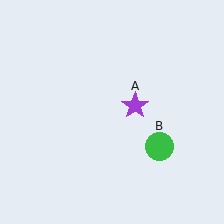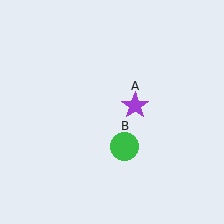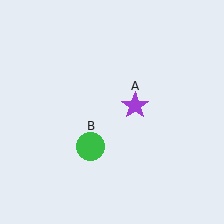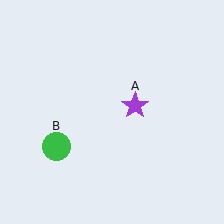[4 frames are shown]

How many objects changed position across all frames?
1 object changed position: green circle (object B).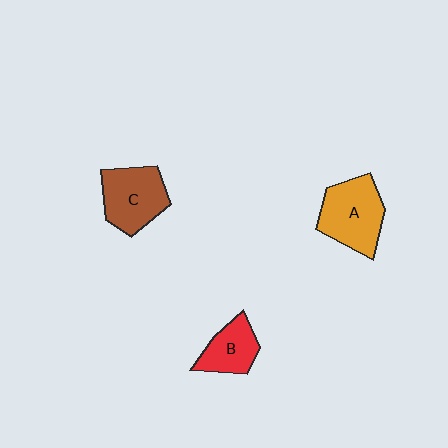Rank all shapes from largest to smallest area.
From largest to smallest: A (orange), C (brown), B (red).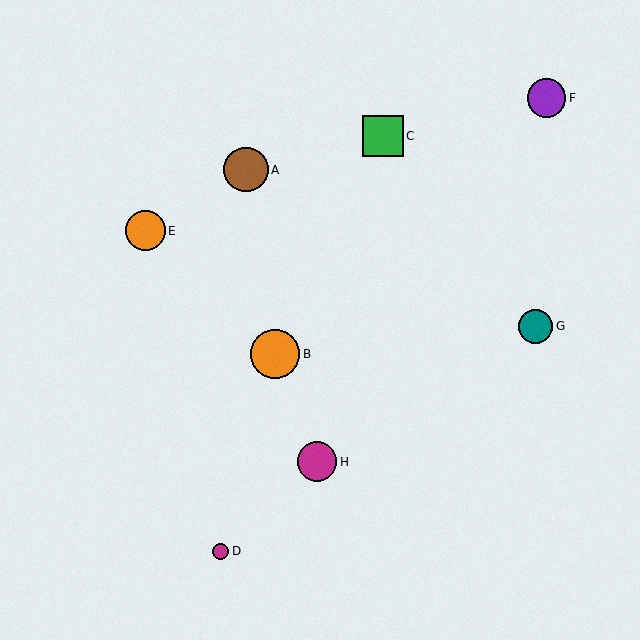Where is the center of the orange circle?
The center of the orange circle is at (275, 354).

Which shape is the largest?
The orange circle (labeled B) is the largest.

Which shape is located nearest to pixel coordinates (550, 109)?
The purple circle (labeled F) at (547, 98) is nearest to that location.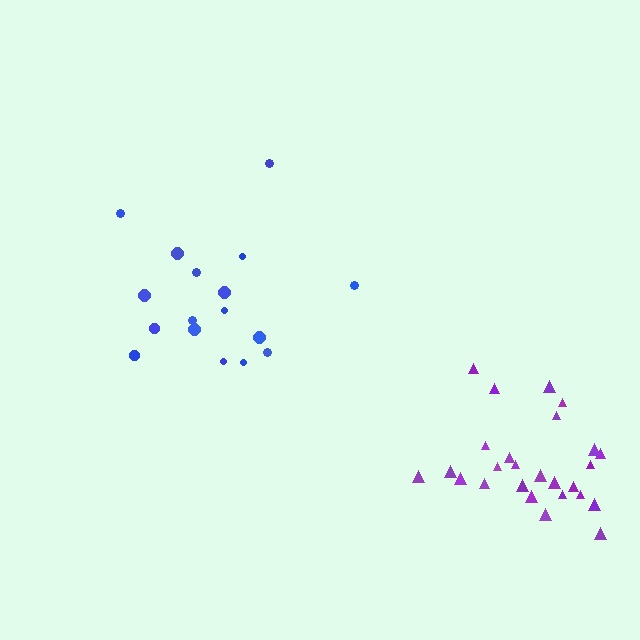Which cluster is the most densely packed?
Purple.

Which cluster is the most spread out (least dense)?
Blue.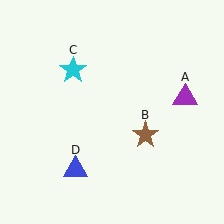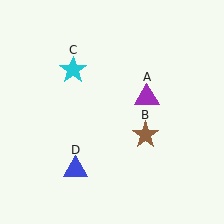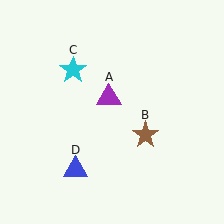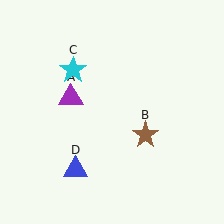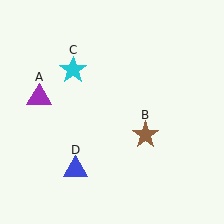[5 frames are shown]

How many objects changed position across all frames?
1 object changed position: purple triangle (object A).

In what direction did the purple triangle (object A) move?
The purple triangle (object A) moved left.